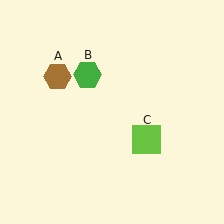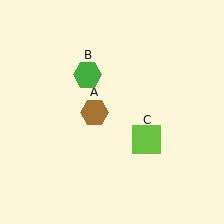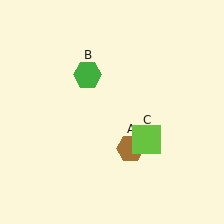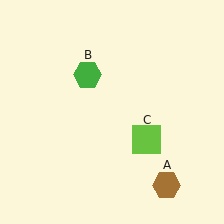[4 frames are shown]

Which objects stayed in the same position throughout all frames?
Green hexagon (object B) and lime square (object C) remained stationary.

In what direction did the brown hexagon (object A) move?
The brown hexagon (object A) moved down and to the right.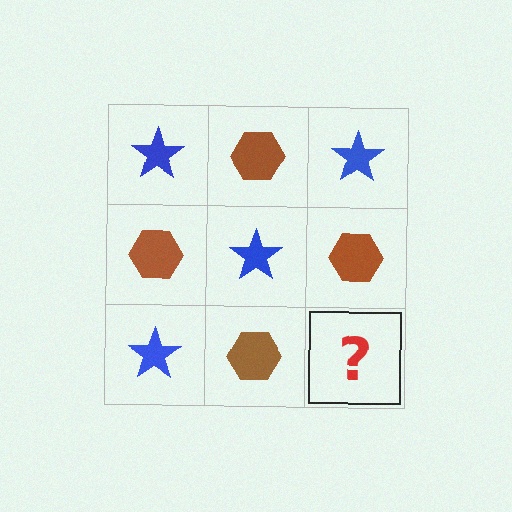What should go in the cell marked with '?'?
The missing cell should contain a blue star.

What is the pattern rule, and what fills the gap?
The rule is that it alternates blue star and brown hexagon in a checkerboard pattern. The gap should be filled with a blue star.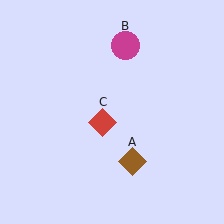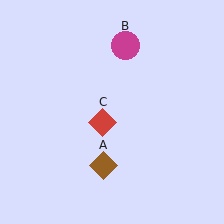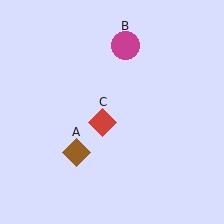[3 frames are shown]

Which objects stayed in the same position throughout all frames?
Magenta circle (object B) and red diamond (object C) remained stationary.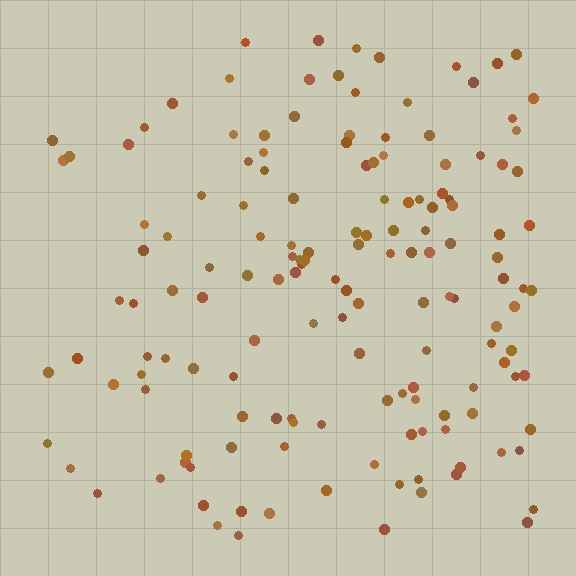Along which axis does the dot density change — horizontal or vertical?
Horizontal.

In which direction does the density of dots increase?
From left to right, with the right side densest.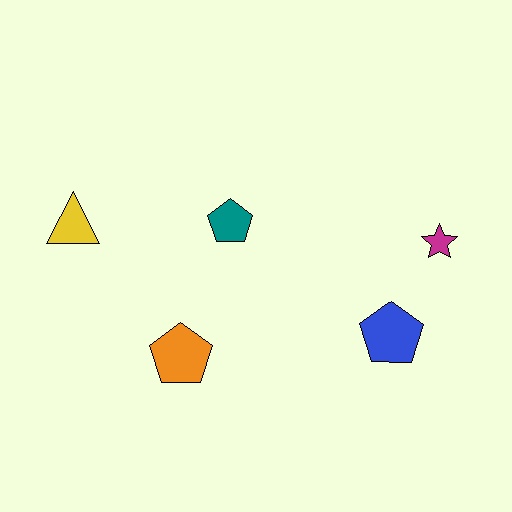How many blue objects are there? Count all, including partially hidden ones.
There is 1 blue object.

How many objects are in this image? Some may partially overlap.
There are 5 objects.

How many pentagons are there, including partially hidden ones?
There are 3 pentagons.